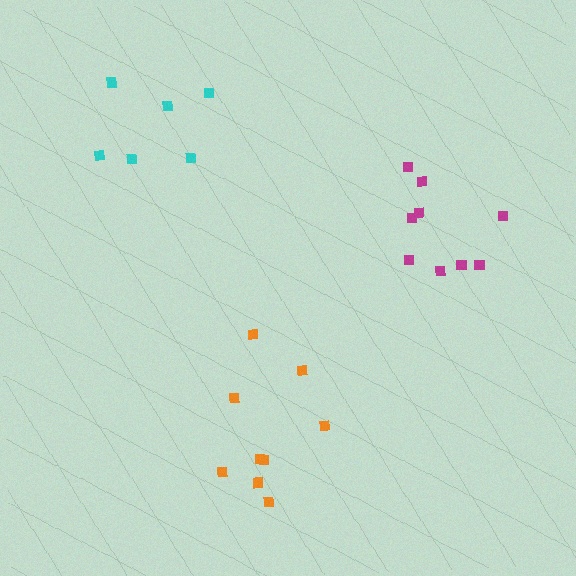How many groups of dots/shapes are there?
There are 3 groups.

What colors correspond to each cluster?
The clusters are colored: magenta, orange, cyan.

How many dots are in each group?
Group 1: 9 dots, Group 2: 9 dots, Group 3: 6 dots (24 total).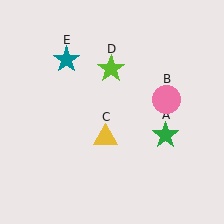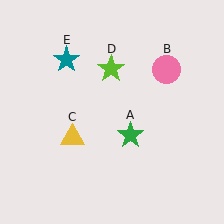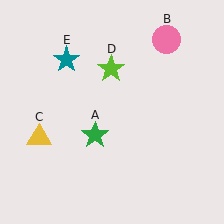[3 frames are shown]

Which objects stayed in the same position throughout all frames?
Lime star (object D) and teal star (object E) remained stationary.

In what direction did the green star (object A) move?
The green star (object A) moved left.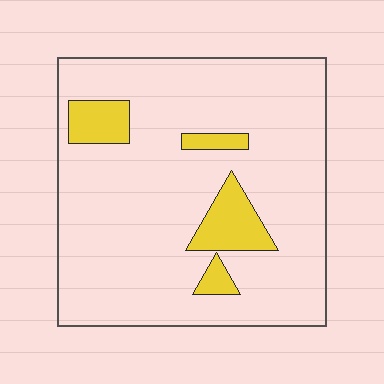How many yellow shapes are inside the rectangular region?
4.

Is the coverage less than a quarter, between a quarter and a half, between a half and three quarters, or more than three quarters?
Less than a quarter.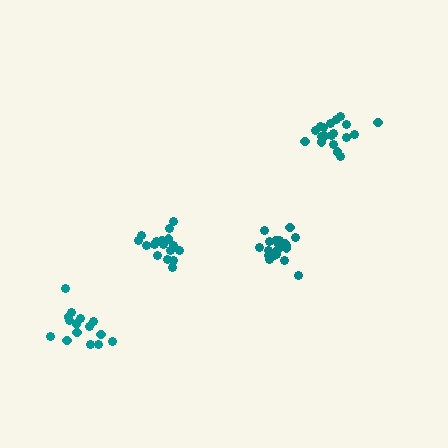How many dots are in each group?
Group 1: 20 dots, Group 2: 19 dots, Group 3: 15 dots, Group 4: 17 dots (71 total).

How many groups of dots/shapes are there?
There are 4 groups.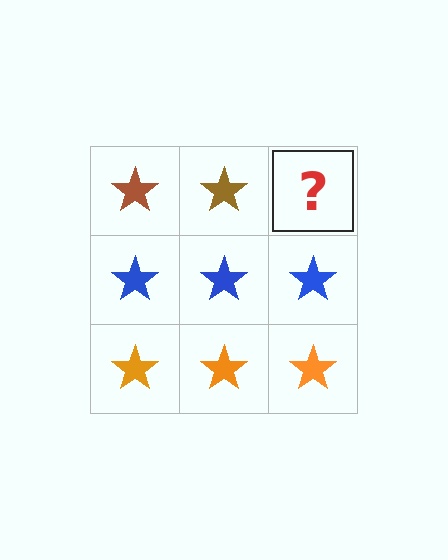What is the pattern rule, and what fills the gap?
The rule is that each row has a consistent color. The gap should be filled with a brown star.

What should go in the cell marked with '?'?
The missing cell should contain a brown star.